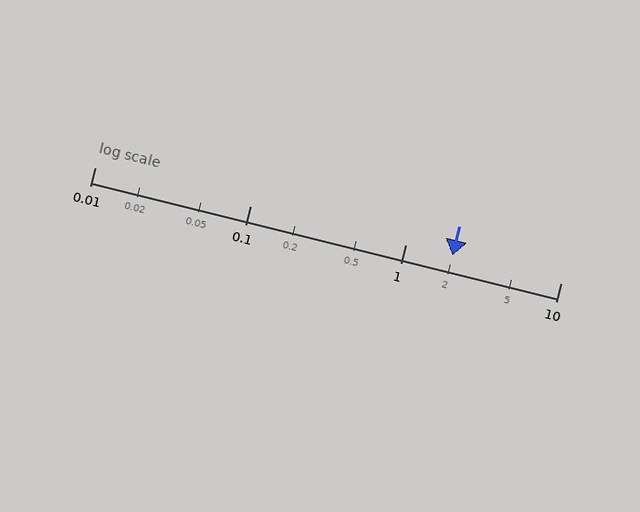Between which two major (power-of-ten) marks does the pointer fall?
The pointer is between 1 and 10.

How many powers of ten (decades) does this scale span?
The scale spans 3 decades, from 0.01 to 10.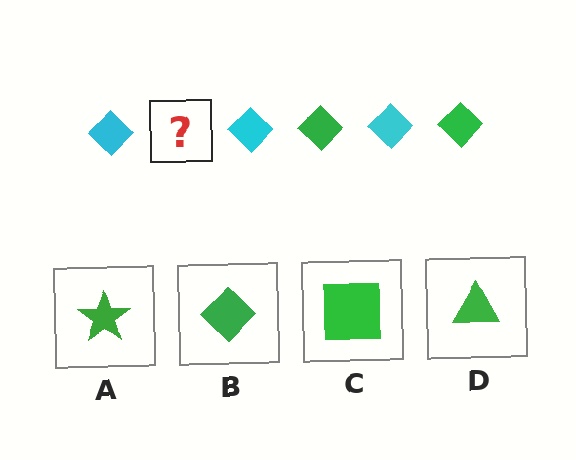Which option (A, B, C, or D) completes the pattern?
B.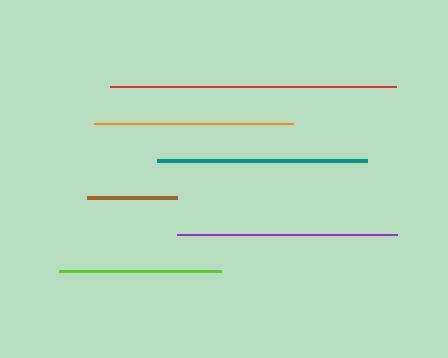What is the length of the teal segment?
The teal segment is approximately 210 pixels long.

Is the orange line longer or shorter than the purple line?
The purple line is longer than the orange line.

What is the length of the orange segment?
The orange segment is approximately 200 pixels long.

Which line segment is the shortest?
The brown line is the shortest at approximately 90 pixels.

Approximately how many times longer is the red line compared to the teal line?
The red line is approximately 1.4 times the length of the teal line.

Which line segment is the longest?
The red line is the longest at approximately 286 pixels.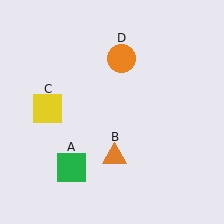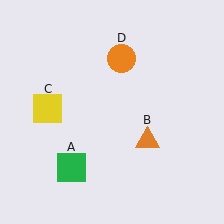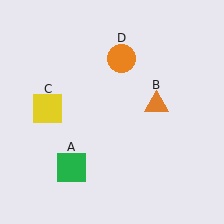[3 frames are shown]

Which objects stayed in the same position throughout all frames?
Green square (object A) and yellow square (object C) and orange circle (object D) remained stationary.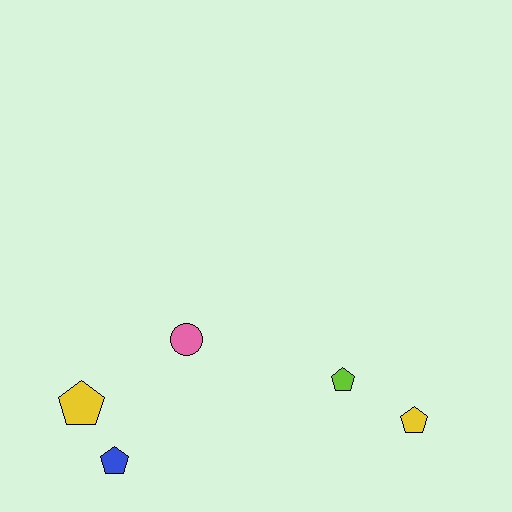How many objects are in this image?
There are 5 objects.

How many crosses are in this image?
There are no crosses.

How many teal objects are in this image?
There are no teal objects.